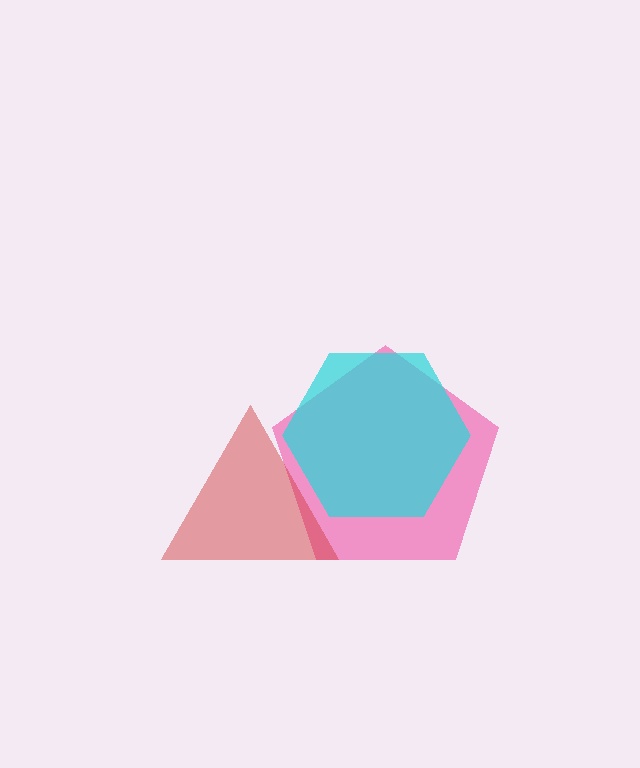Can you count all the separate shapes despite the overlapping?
Yes, there are 3 separate shapes.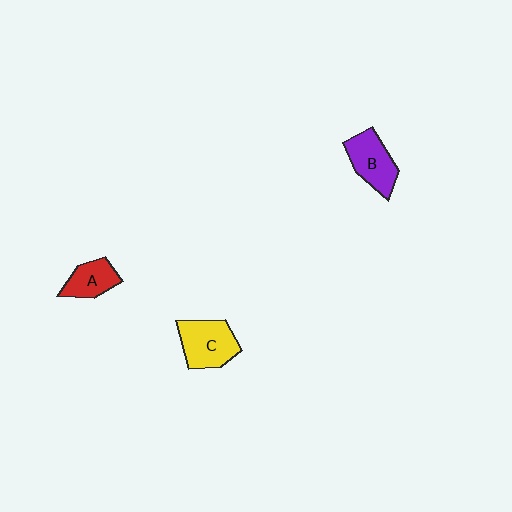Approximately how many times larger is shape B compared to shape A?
Approximately 1.3 times.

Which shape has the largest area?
Shape C (yellow).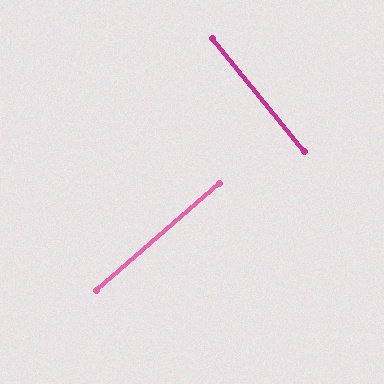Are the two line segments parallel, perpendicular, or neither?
Perpendicular — they meet at approximately 88°.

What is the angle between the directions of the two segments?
Approximately 88 degrees.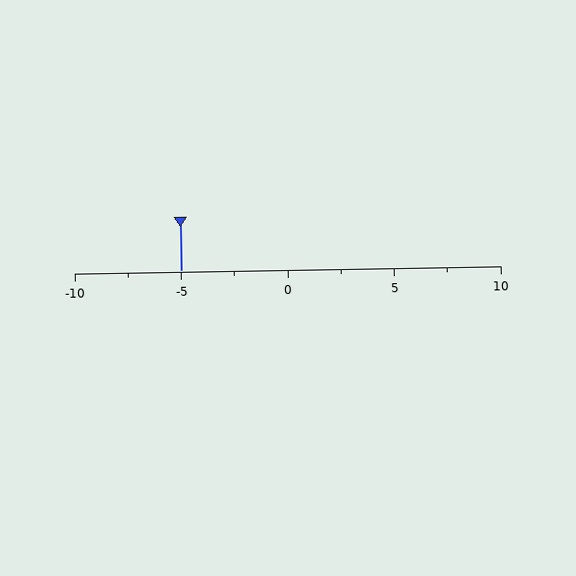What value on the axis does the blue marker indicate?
The marker indicates approximately -5.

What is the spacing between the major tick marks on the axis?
The major ticks are spaced 5 apart.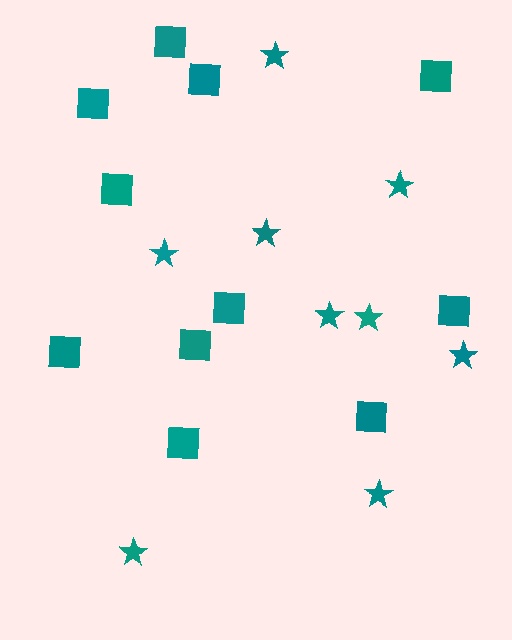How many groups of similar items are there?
There are 2 groups: one group of squares (11) and one group of stars (9).